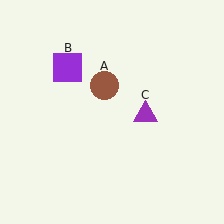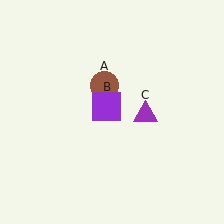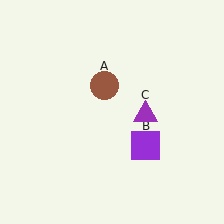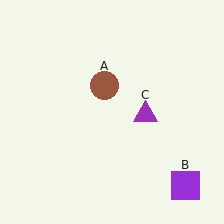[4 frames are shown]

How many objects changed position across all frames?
1 object changed position: purple square (object B).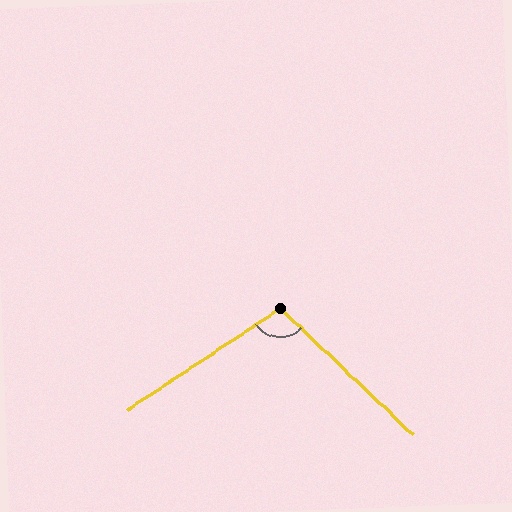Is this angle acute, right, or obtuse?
It is obtuse.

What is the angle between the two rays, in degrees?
Approximately 103 degrees.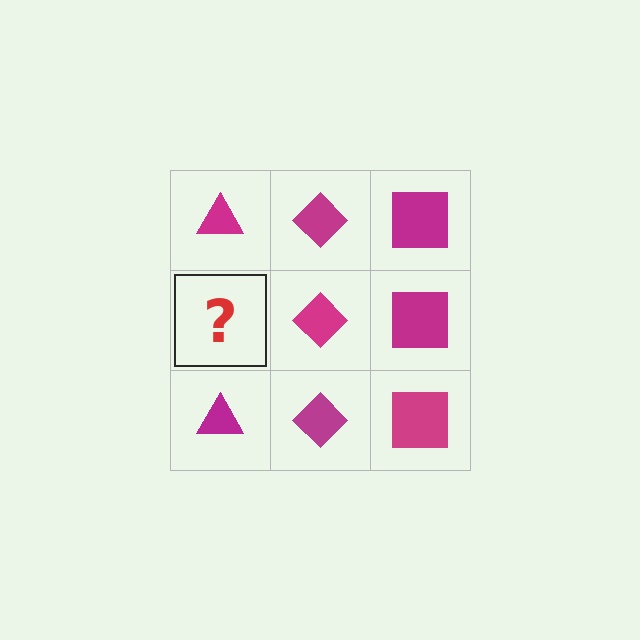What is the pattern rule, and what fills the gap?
The rule is that each column has a consistent shape. The gap should be filled with a magenta triangle.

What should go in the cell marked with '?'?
The missing cell should contain a magenta triangle.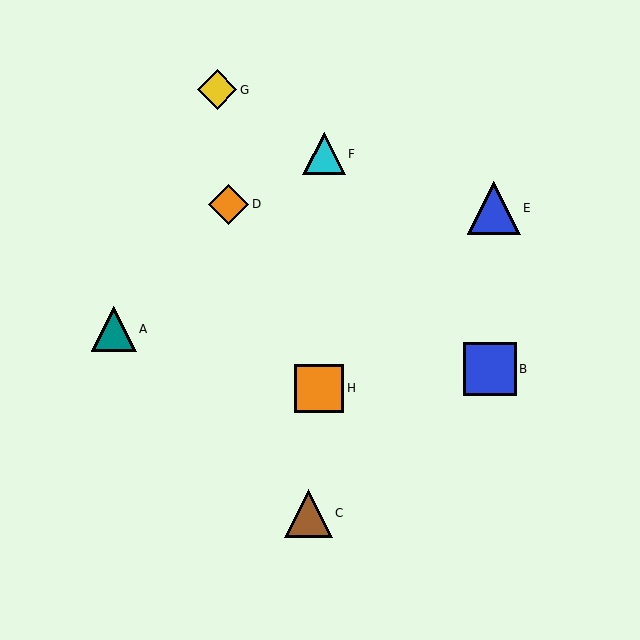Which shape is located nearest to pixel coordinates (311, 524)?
The brown triangle (labeled C) at (308, 513) is nearest to that location.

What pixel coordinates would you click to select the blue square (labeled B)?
Click at (490, 369) to select the blue square B.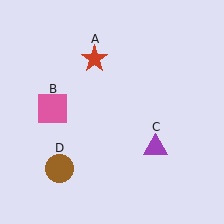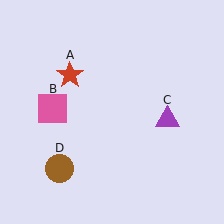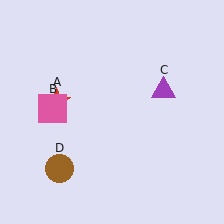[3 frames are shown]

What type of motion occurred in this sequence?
The red star (object A), purple triangle (object C) rotated counterclockwise around the center of the scene.